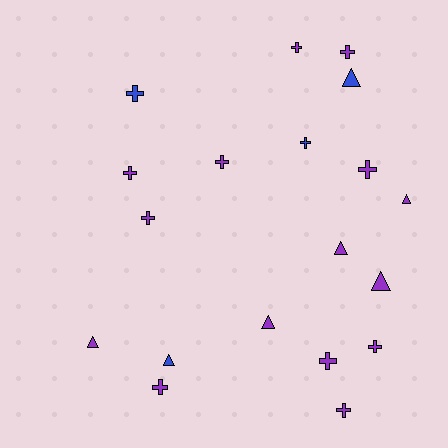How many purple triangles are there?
There are 5 purple triangles.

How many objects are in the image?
There are 19 objects.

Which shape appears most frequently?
Cross, with 12 objects.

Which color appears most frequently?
Purple, with 15 objects.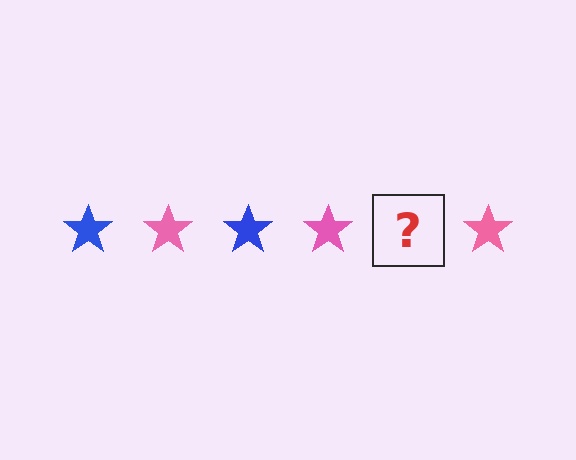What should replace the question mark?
The question mark should be replaced with a blue star.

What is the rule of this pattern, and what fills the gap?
The rule is that the pattern cycles through blue, pink stars. The gap should be filled with a blue star.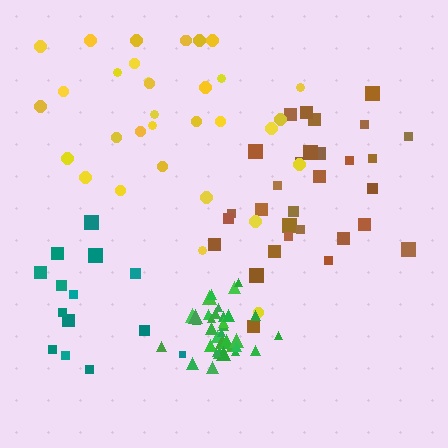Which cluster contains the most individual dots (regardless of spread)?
Green (34).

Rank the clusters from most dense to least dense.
green, brown, teal, yellow.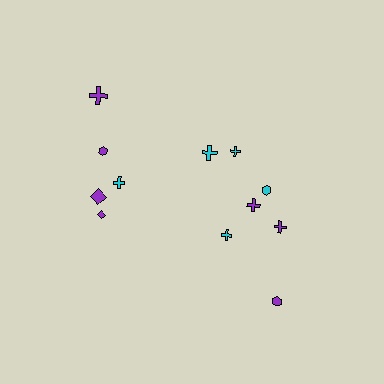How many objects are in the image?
There are 12 objects.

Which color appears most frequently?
Purple, with 7 objects.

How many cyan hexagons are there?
There is 1 cyan hexagon.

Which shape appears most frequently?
Cross, with 7 objects.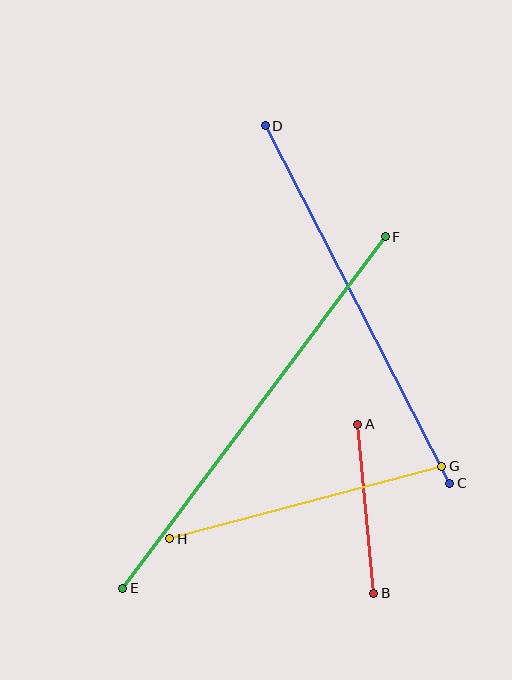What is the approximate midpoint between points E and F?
The midpoint is at approximately (254, 412) pixels.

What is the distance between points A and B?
The distance is approximately 170 pixels.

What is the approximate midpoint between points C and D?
The midpoint is at approximately (358, 305) pixels.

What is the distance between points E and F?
The distance is approximately 438 pixels.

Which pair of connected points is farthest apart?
Points E and F are farthest apart.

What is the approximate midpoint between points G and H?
The midpoint is at approximately (306, 503) pixels.